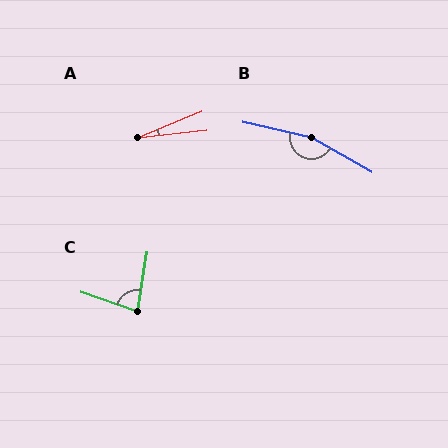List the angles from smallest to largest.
A (17°), C (81°), B (163°).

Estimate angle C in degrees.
Approximately 81 degrees.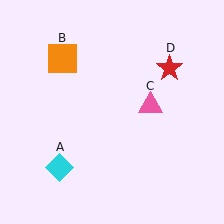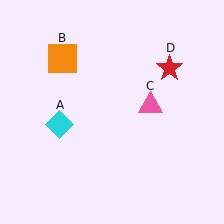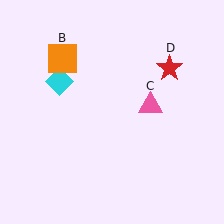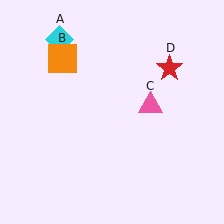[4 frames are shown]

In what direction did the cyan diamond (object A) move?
The cyan diamond (object A) moved up.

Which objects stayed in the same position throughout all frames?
Orange square (object B) and pink triangle (object C) and red star (object D) remained stationary.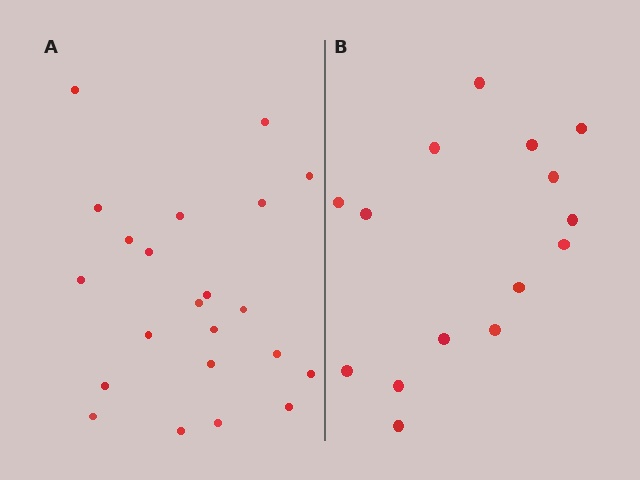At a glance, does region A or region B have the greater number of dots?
Region A (the left region) has more dots.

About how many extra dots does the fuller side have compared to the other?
Region A has roughly 8 or so more dots than region B.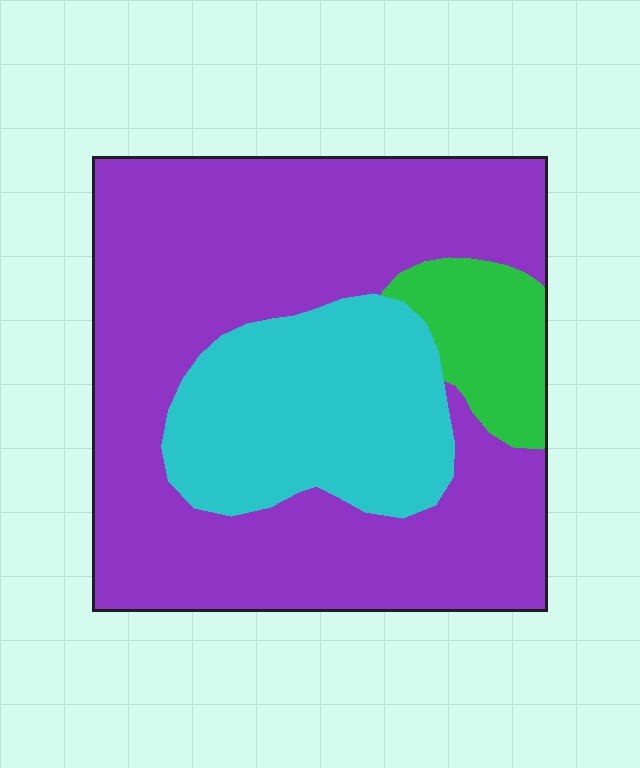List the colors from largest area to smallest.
From largest to smallest: purple, cyan, green.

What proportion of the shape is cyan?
Cyan covers 25% of the shape.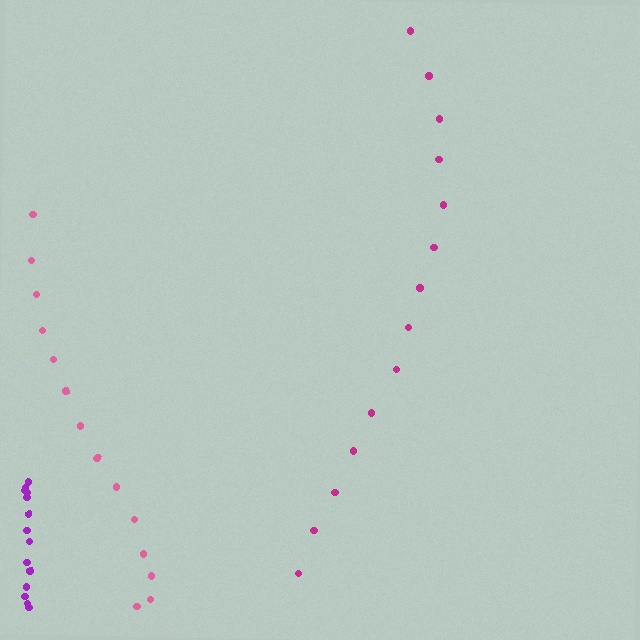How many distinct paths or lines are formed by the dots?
There are 3 distinct paths.